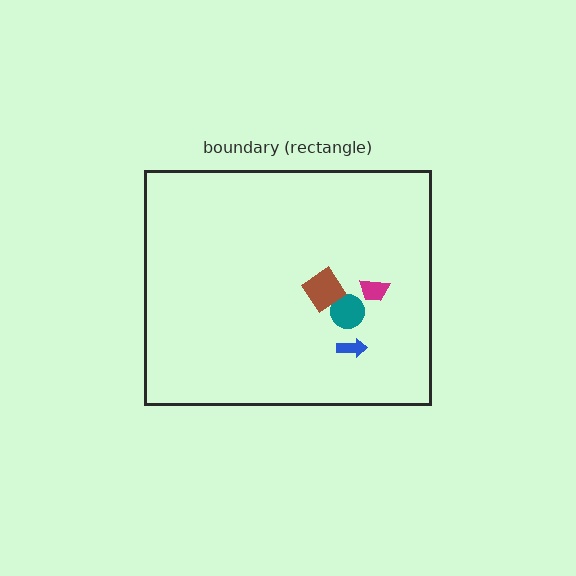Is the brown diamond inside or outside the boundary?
Inside.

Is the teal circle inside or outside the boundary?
Inside.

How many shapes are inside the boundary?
4 inside, 0 outside.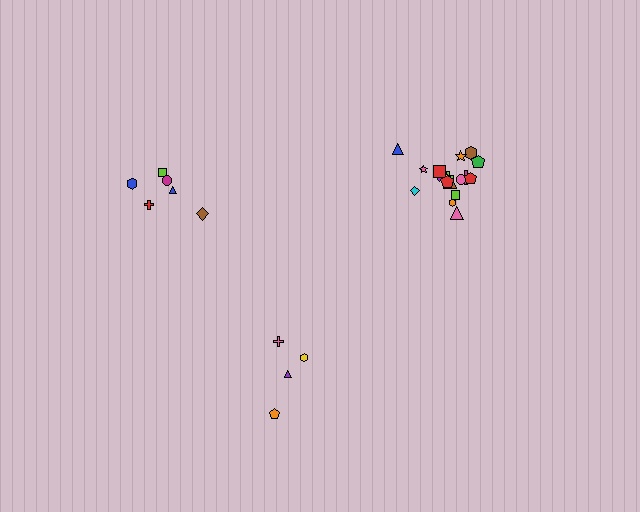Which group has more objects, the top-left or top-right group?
The top-right group.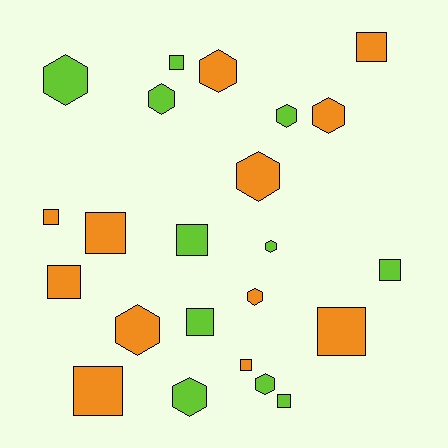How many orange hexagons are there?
There are 5 orange hexagons.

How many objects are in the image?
There are 23 objects.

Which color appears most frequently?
Orange, with 12 objects.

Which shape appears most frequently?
Square, with 12 objects.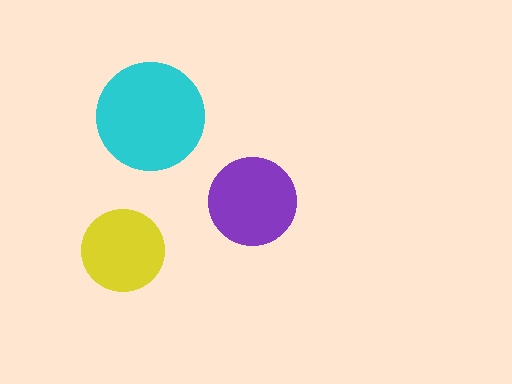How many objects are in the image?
There are 3 objects in the image.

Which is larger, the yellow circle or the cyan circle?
The cyan one.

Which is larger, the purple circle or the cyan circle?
The cyan one.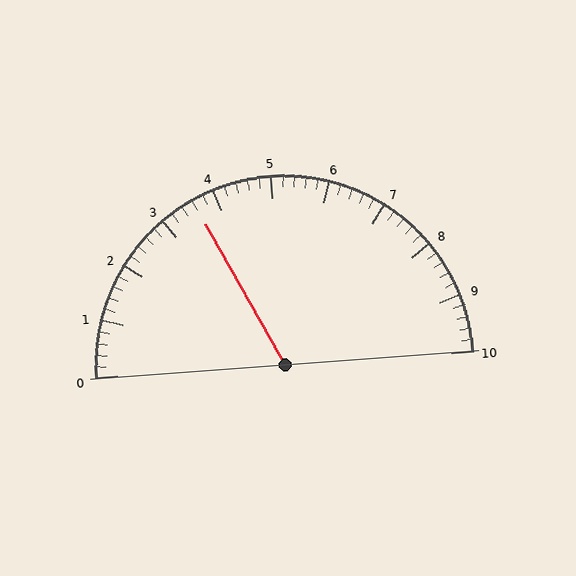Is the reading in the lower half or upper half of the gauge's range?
The reading is in the lower half of the range (0 to 10).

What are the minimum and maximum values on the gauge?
The gauge ranges from 0 to 10.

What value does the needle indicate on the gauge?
The needle indicates approximately 3.6.